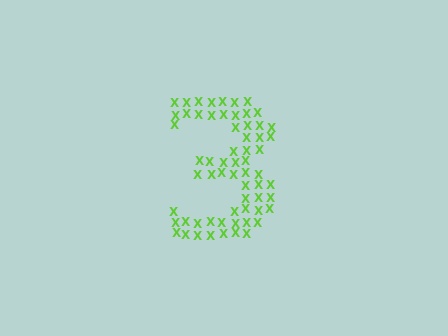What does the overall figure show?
The overall figure shows the digit 3.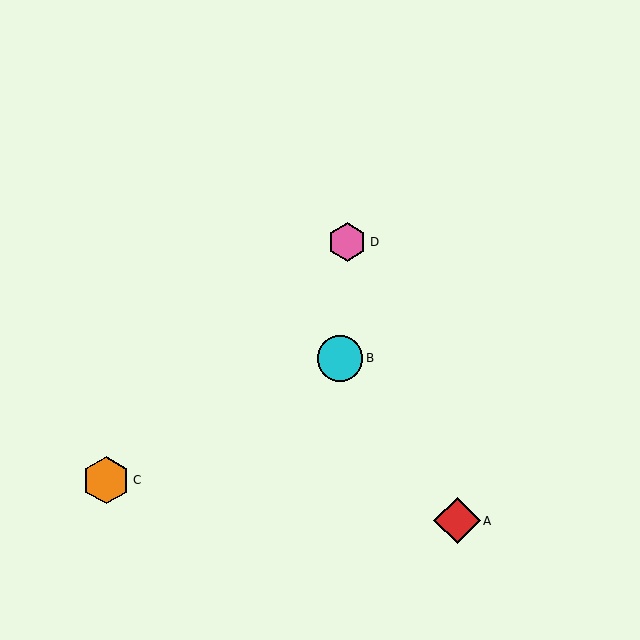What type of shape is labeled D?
Shape D is a pink hexagon.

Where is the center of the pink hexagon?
The center of the pink hexagon is at (347, 242).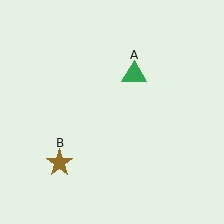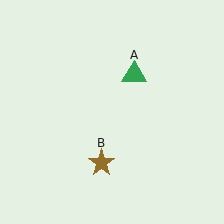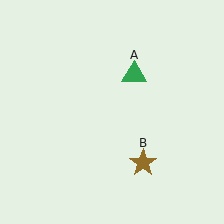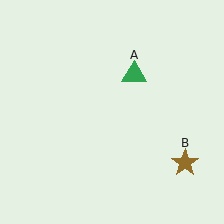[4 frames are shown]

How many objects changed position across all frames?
1 object changed position: brown star (object B).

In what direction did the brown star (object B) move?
The brown star (object B) moved right.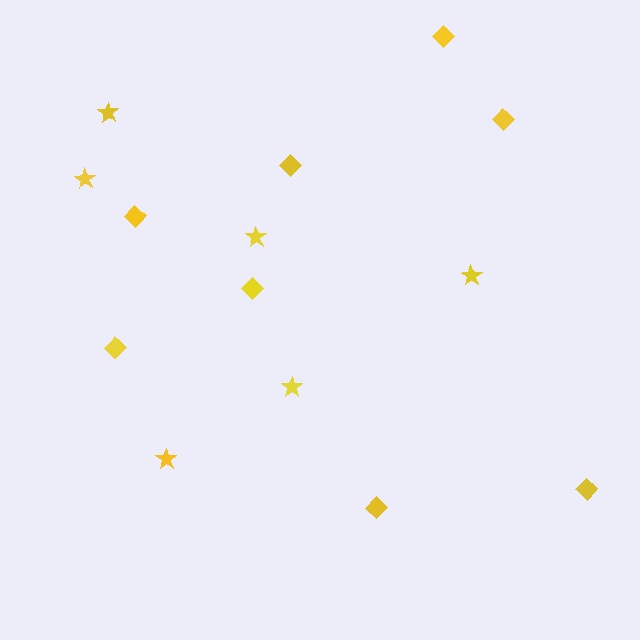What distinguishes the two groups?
There are 2 groups: one group of stars (6) and one group of diamonds (8).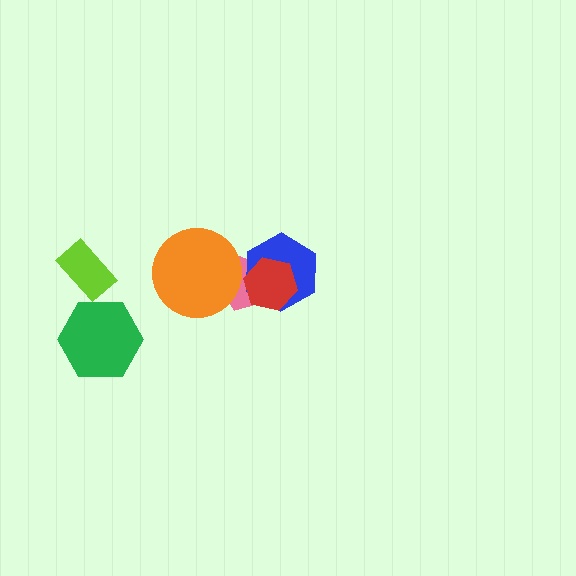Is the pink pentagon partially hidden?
Yes, it is partially covered by another shape.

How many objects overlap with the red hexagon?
2 objects overlap with the red hexagon.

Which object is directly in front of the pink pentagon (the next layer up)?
The blue hexagon is directly in front of the pink pentagon.